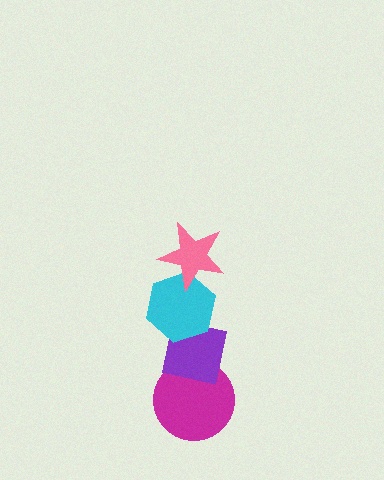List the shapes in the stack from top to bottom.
From top to bottom: the pink star, the cyan hexagon, the purple square, the magenta circle.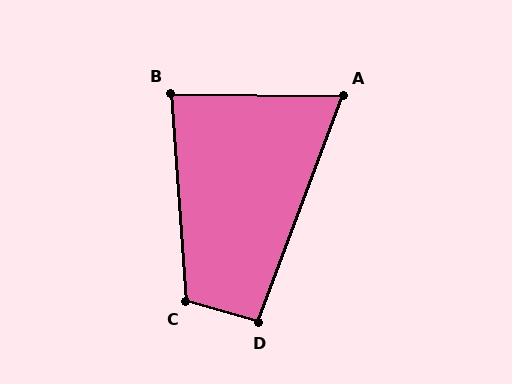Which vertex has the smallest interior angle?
A, at approximately 70 degrees.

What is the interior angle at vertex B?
Approximately 85 degrees (approximately right).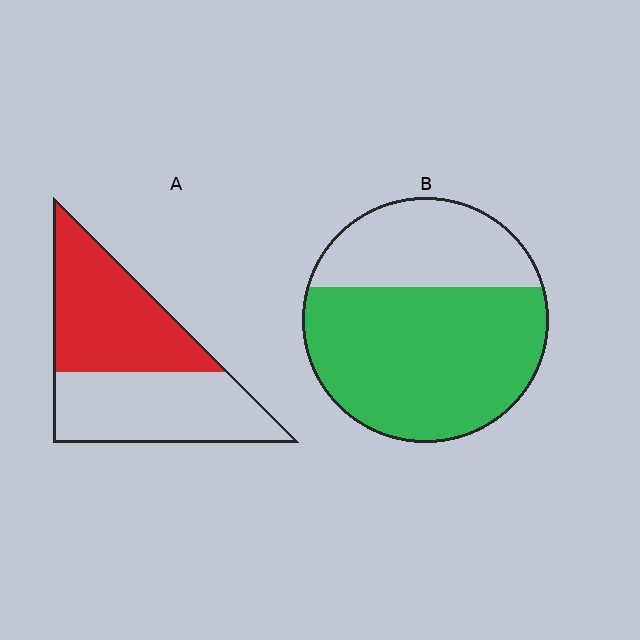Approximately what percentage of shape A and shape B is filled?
A is approximately 50% and B is approximately 65%.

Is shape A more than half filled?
Roughly half.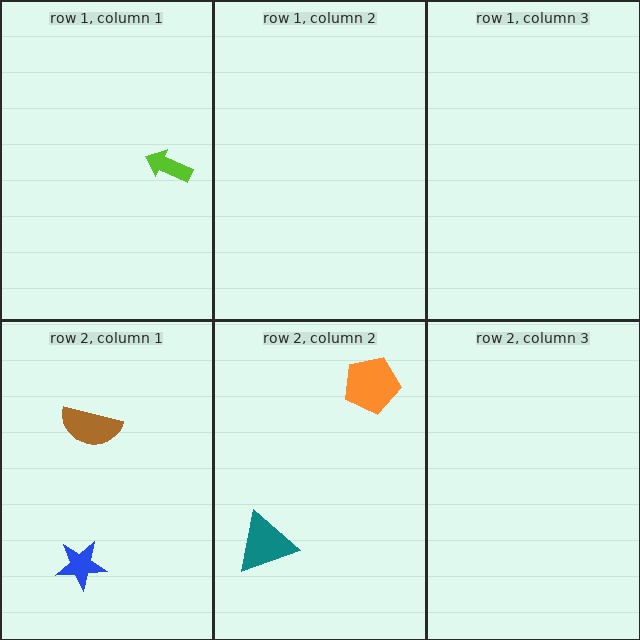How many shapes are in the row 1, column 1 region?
1.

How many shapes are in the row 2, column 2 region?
2.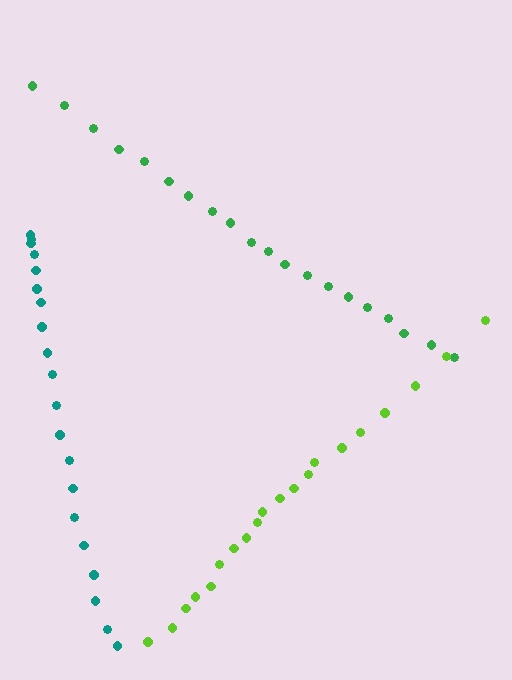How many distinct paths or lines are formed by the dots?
There are 3 distinct paths.